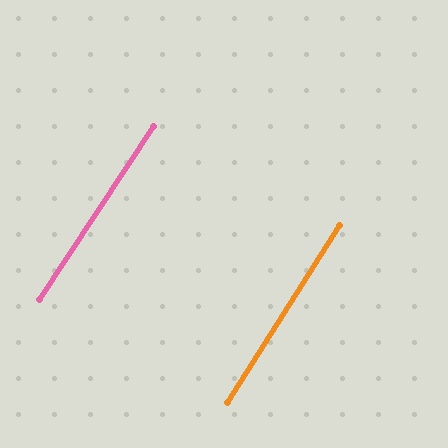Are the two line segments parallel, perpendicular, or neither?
Parallel — their directions differ by only 1.0°.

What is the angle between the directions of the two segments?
Approximately 1 degree.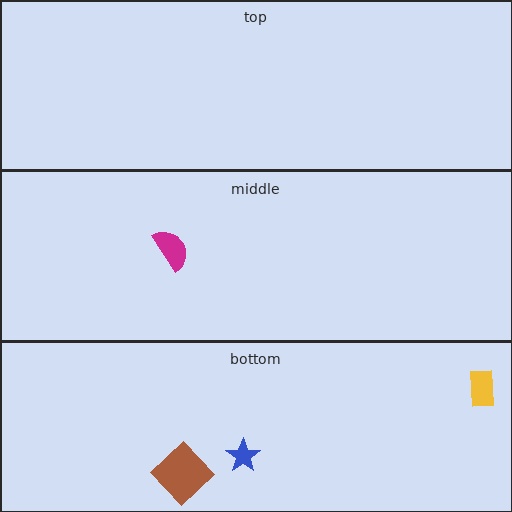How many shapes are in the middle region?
1.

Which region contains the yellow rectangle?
The bottom region.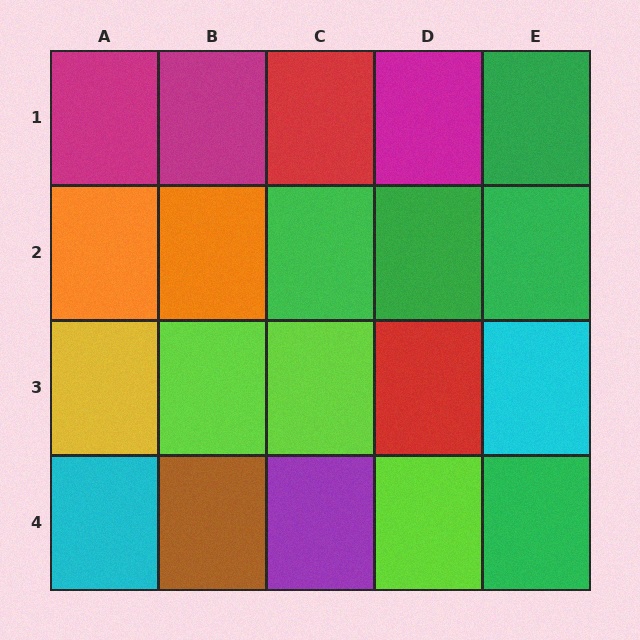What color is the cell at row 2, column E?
Green.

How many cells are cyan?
2 cells are cyan.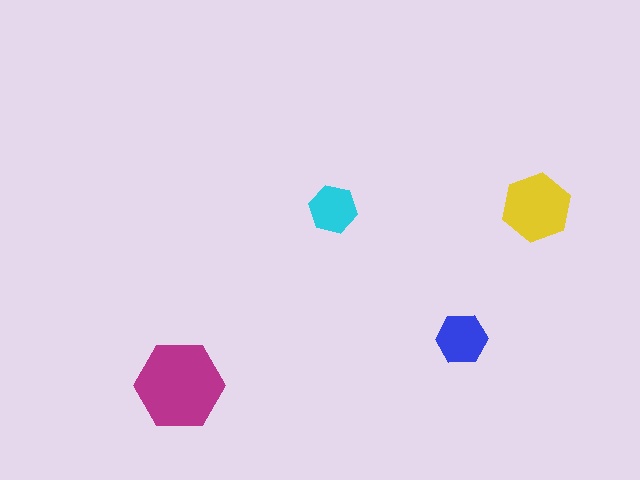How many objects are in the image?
There are 4 objects in the image.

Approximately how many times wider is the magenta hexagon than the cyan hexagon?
About 2 times wider.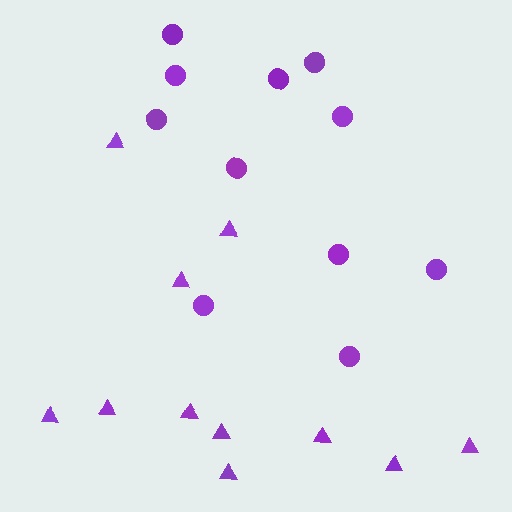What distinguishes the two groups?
There are 2 groups: one group of triangles (11) and one group of circles (11).